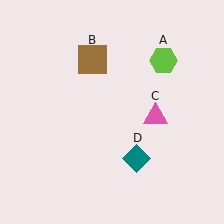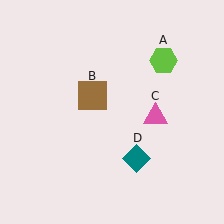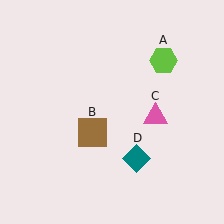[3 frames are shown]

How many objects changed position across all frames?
1 object changed position: brown square (object B).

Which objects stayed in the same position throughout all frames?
Lime hexagon (object A) and pink triangle (object C) and teal diamond (object D) remained stationary.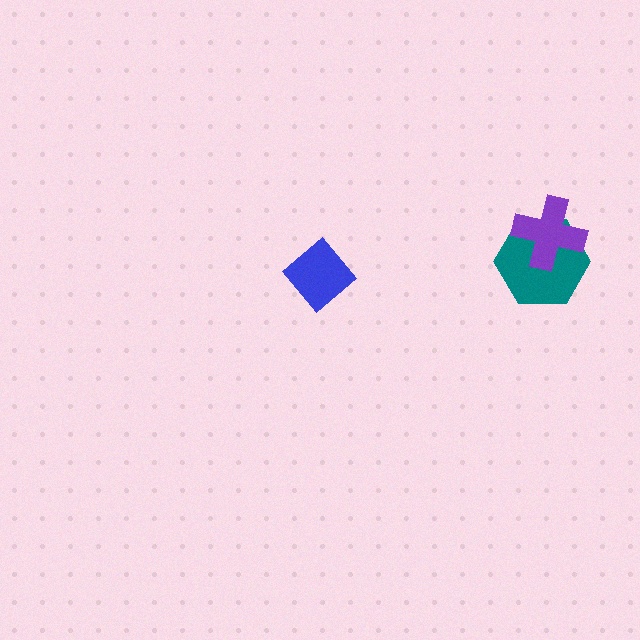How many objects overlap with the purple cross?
1 object overlaps with the purple cross.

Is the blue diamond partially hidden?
No, no other shape covers it.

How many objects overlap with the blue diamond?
0 objects overlap with the blue diamond.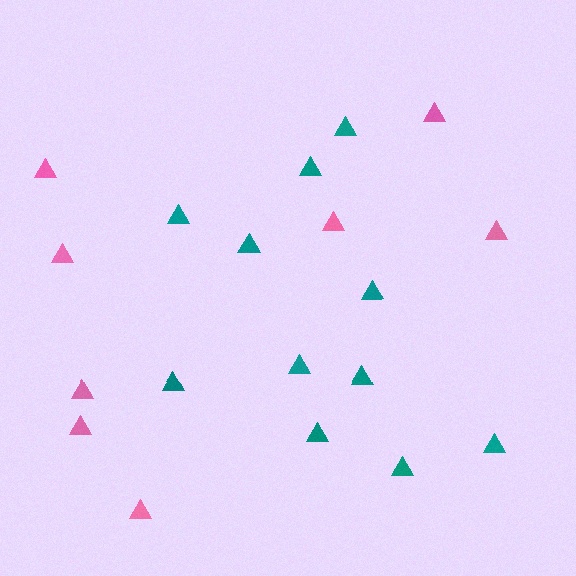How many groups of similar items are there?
There are 2 groups: one group of pink triangles (8) and one group of teal triangles (11).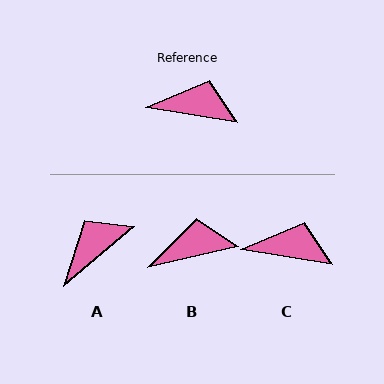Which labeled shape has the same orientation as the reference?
C.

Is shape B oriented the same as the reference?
No, it is off by about 22 degrees.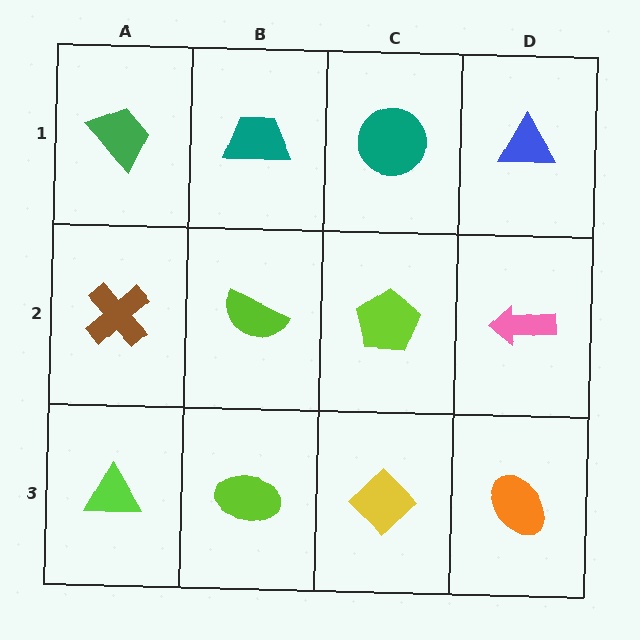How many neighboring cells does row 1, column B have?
3.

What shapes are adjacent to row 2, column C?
A teal circle (row 1, column C), a yellow diamond (row 3, column C), a lime semicircle (row 2, column B), a pink arrow (row 2, column D).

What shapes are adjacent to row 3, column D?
A pink arrow (row 2, column D), a yellow diamond (row 3, column C).